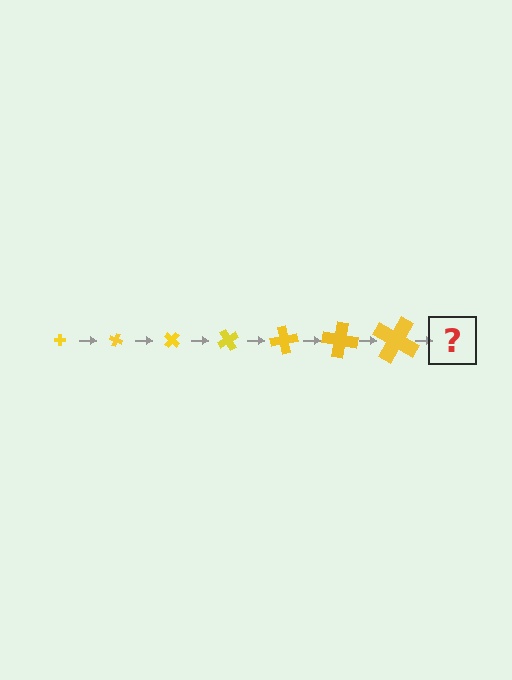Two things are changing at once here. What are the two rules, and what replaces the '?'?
The two rules are that the cross grows larger each step and it rotates 20 degrees each step. The '?' should be a cross, larger than the previous one and rotated 140 degrees from the start.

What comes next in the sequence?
The next element should be a cross, larger than the previous one and rotated 140 degrees from the start.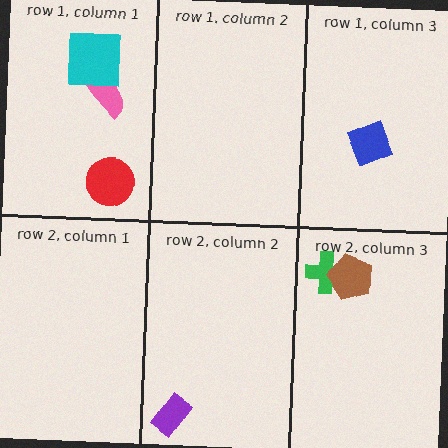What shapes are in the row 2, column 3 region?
The green cross, the brown pentagon.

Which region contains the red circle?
The row 1, column 1 region.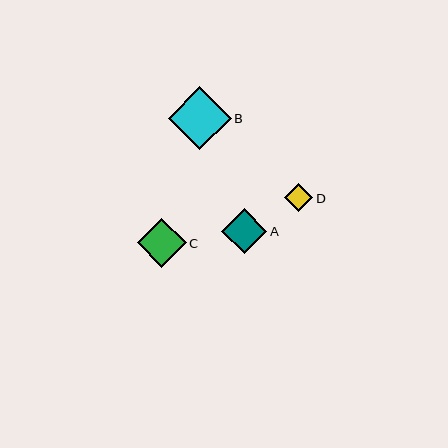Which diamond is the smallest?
Diamond D is the smallest with a size of approximately 28 pixels.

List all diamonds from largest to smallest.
From largest to smallest: B, C, A, D.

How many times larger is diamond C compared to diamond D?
Diamond C is approximately 1.7 times the size of diamond D.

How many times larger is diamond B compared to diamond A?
Diamond B is approximately 1.4 times the size of diamond A.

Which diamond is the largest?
Diamond B is the largest with a size of approximately 63 pixels.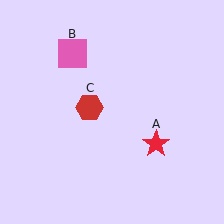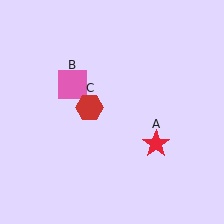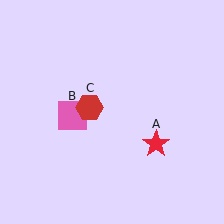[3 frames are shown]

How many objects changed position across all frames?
1 object changed position: pink square (object B).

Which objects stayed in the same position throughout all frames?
Red star (object A) and red hexagon (object C) remained stationary.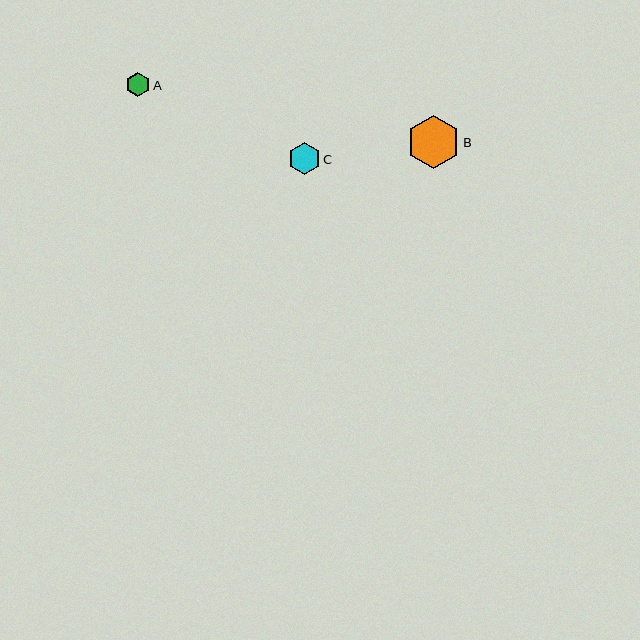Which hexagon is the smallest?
Hexagon A is the smallest with a size of approximately 24 pixels.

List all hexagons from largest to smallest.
From largest to smallest: B, C, A.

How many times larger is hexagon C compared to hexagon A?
Hexagon C is approximately 1.3 times the size of hexagon A.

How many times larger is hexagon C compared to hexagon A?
Hexagon C is approximately 1.3 times the size of hexagon A.